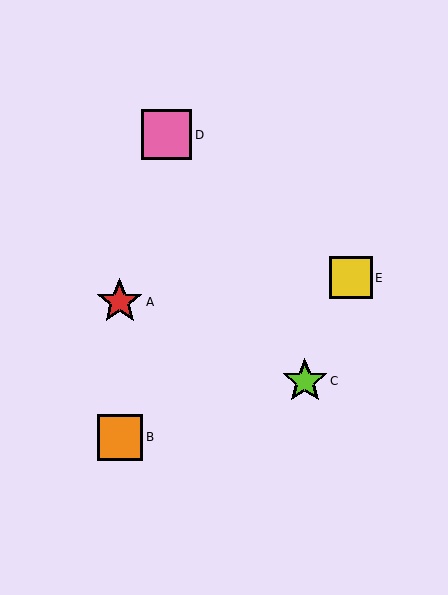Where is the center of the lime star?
The center of the lime star is at (305, 381).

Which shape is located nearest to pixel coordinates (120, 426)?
The orange square (labeled B) at (120, 437) is nearest to that location.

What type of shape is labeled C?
Shape C is a lime star.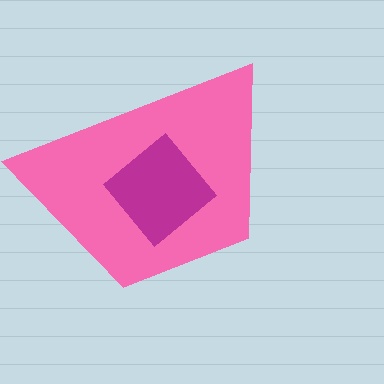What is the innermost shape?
The magenta diamond.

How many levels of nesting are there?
2.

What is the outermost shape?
The pink trapezoid.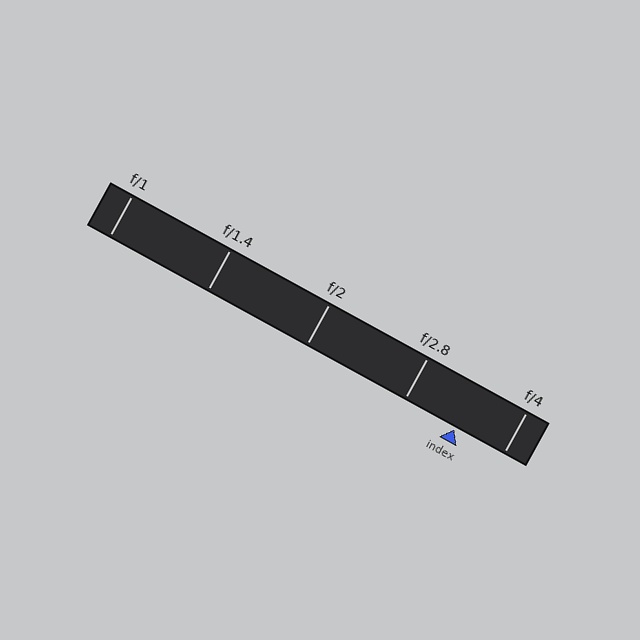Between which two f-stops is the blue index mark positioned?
The index mark is between f/2.8 and f/4.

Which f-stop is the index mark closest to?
The index mark is closest to f/4.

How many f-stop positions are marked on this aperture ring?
There are 5 f-stop positions marked.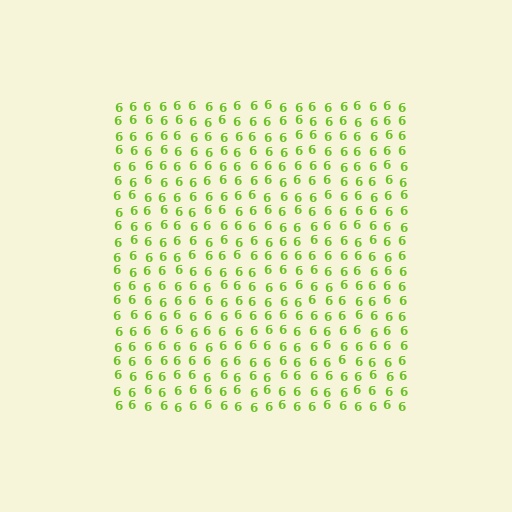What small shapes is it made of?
It is made of small digit 6's.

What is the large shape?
The large shape is a square.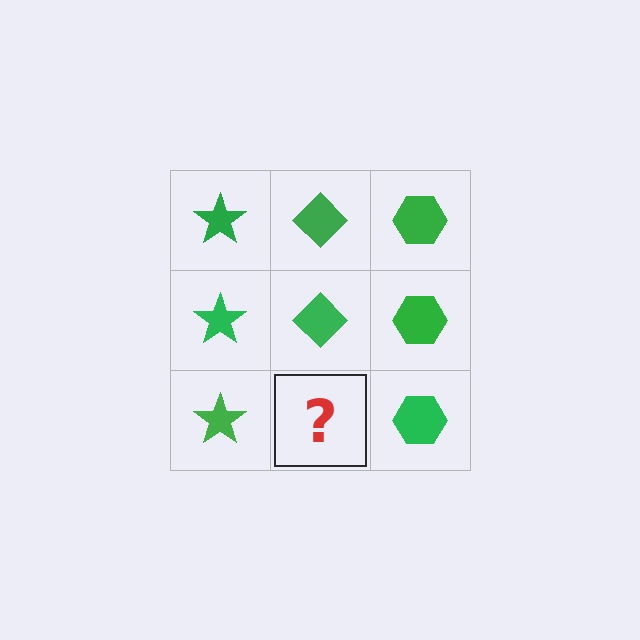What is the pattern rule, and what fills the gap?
The rule is that each column has a consistent shape. The gap should be filled with a green diamond.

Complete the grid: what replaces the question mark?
The question mark should be replaced with a green diamond.